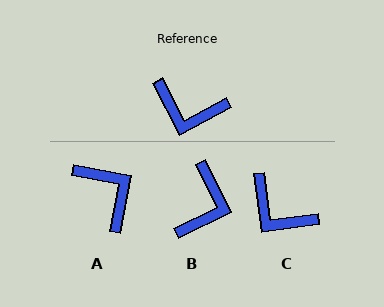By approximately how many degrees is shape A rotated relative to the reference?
Approximately 141 degrees counter-clockwise.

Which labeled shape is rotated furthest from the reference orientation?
A, about 141 degrees away.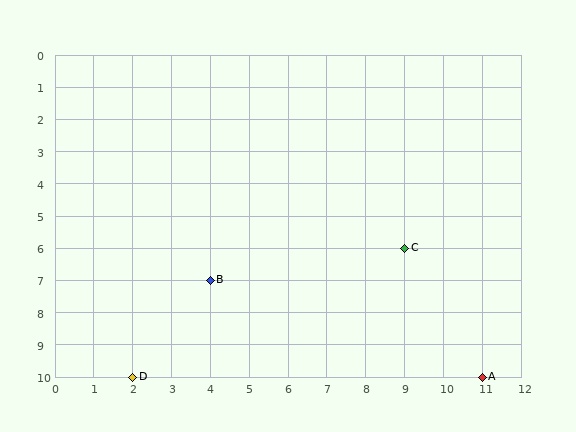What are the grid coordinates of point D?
Point D is at grid coordinates (2, 10).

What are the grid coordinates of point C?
Point C is at grid coordinates (9, 6).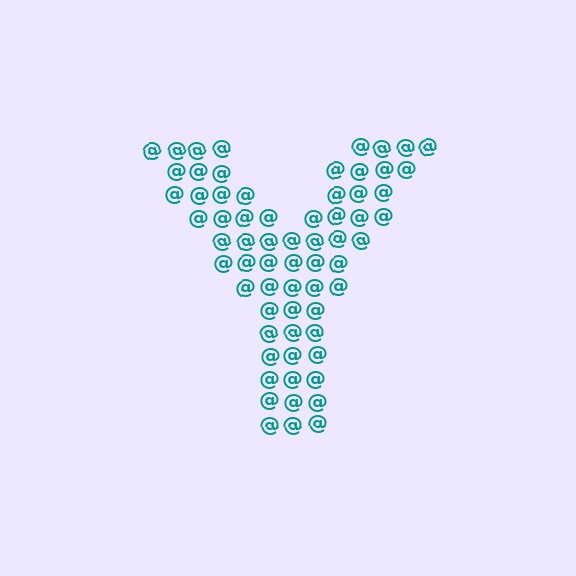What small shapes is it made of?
It is made of small at signs.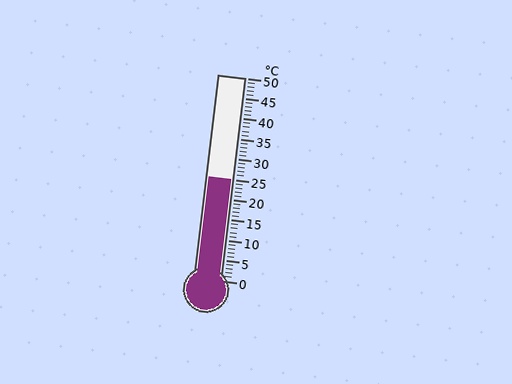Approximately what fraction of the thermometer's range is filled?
The thermometer is filled to approximately 50% of its range.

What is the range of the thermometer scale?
The thermometer scale ranges from 0°C to 50°C.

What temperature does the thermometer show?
The thermometer shows approximately 25°C.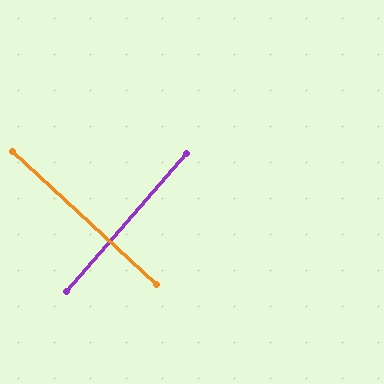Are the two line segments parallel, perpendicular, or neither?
Perpendicular — they meet at approximately 88°.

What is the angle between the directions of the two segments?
Approximately 88 degrees.